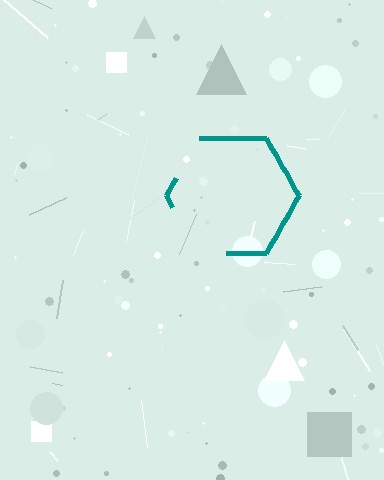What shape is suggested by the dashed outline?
The dashed outline suggests a hexagon.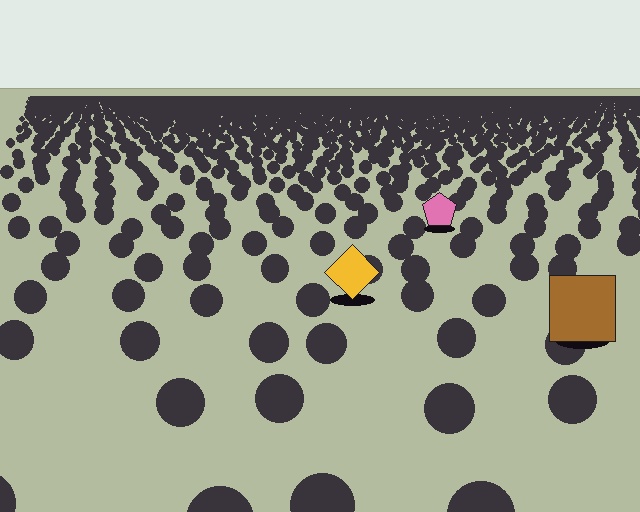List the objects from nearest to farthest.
From nearest to farthest: the brown square, the yellow diamond, the pink pentagon.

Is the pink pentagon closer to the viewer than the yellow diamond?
No. The yellow diamond is closer — you can tell from the texture gradient: the ground texture is coarser near it.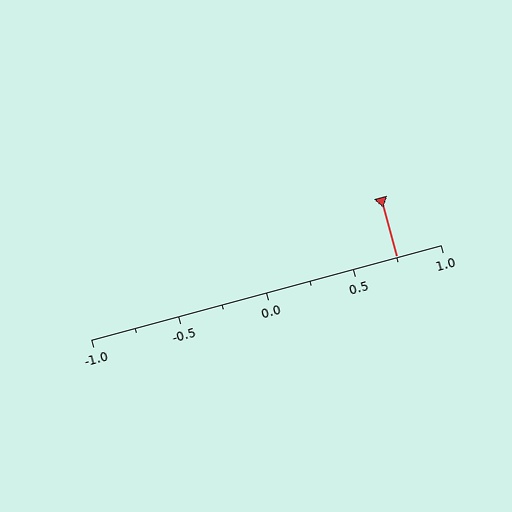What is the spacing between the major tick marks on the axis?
The major ticks are spaced 0.5 apart.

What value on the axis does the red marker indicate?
The marker indicates approximately 0.75.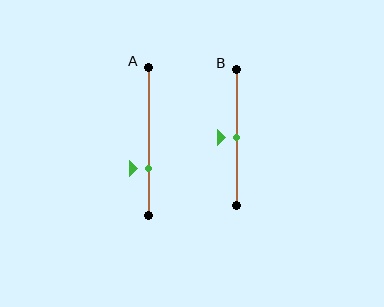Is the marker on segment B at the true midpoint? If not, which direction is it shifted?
Yes, the marker on segment B is at the true midpoint.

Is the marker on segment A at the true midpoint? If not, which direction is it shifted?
No, the marker on segment A is shifted downward by about 18% of the segment length.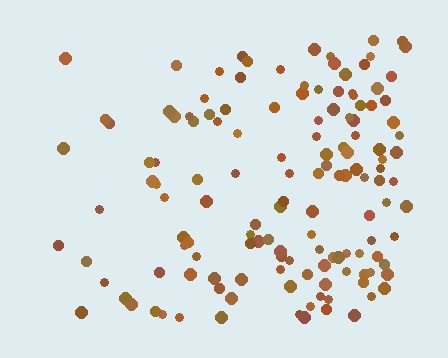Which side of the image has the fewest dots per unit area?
The left.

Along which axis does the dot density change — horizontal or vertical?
Horizontal.